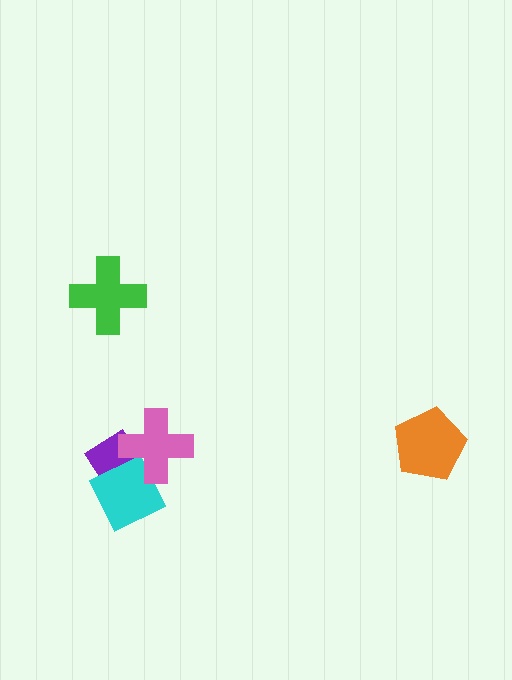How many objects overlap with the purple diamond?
2 objects overlap with the purple diamond.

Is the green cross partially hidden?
No, no other shape covers it.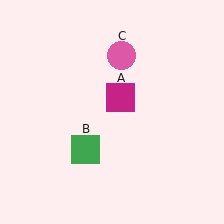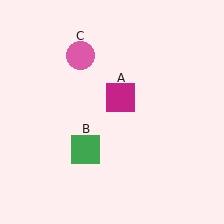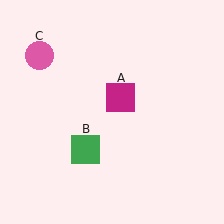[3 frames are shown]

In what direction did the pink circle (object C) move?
The pink circle (object C) moved left.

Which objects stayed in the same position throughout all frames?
Magenta square (object A) and green square (object B) remained stationary.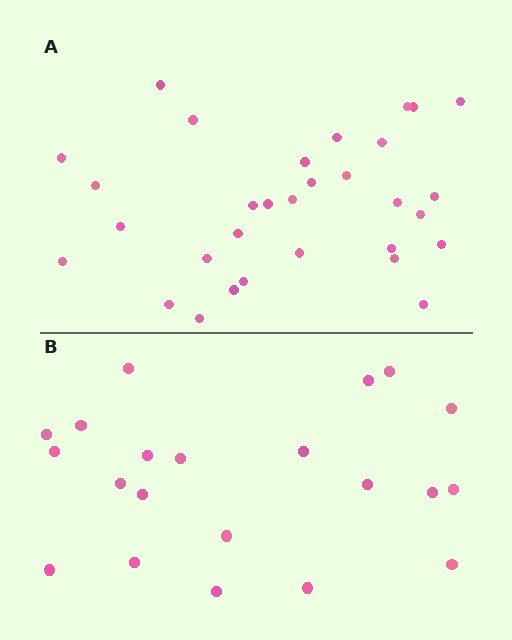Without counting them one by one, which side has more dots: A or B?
Region A (the top region) has more dots.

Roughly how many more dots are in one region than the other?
Region A has roughly 10 or so more dots than region B.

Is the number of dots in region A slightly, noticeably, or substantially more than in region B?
Region A has substantially more. The ratio is roughly 1.5 to 1.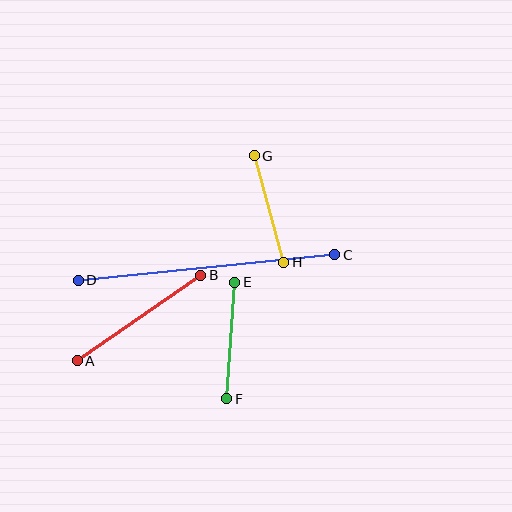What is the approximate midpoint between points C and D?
The midpoint is at approximately (206, 268) pixels.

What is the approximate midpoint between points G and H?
The midpoint is at approximately (269, 209) pixels.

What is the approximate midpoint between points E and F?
The midpoint is at approximately (231, 340) pixels.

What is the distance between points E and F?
The distance is approximately 117 pixels.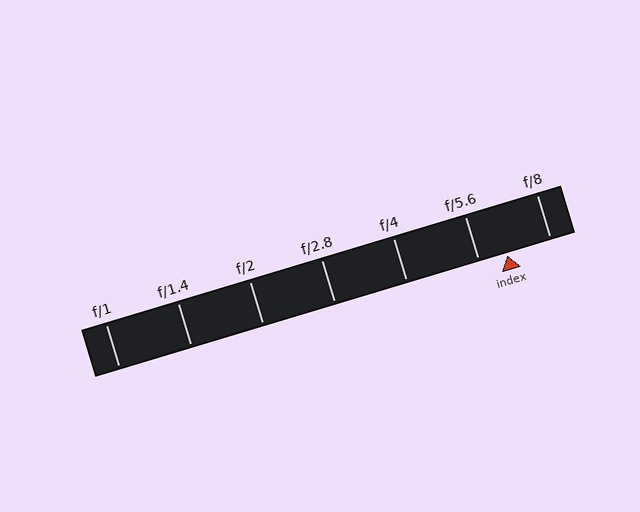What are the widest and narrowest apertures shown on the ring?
The widest aperture shown is f/1 and the narrowest is f/8.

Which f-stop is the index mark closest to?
The index mark is closest to f/5.6.